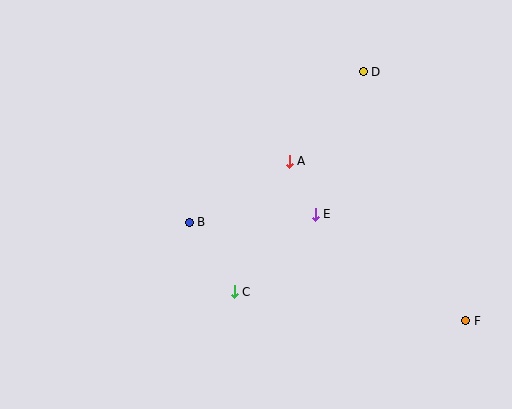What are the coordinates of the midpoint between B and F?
The midpoint between B and F is at (328, 272).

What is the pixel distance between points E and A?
The distance between E and A is 59 pixels.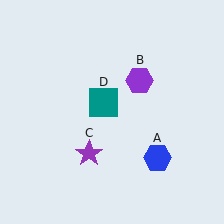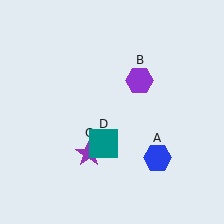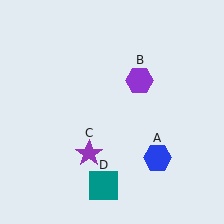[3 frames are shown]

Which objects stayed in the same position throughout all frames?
Blue hexagon (object A) and purple hexagon (object B) and purple star (object C) remained stationary.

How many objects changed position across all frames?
1 object changed position: teal square (object D).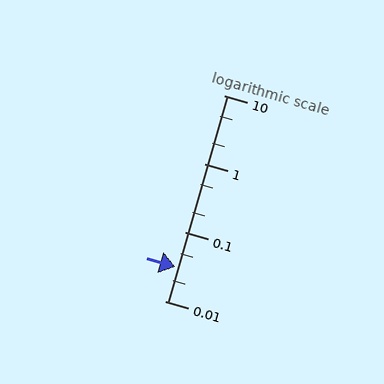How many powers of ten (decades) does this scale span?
The scale spans 3 decades, from 0.01 to 10.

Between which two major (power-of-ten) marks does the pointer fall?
The pointer is between 0.01 and 0.1.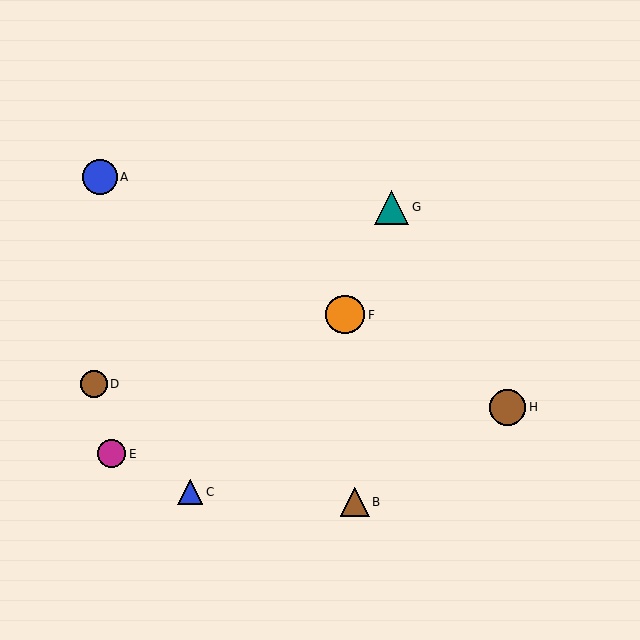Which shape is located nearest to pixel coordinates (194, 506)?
The blue triangle (labeled C) at (190, 492) is nearest to that location.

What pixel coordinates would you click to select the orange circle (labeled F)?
Click at (345, 315) to select the orange circle F.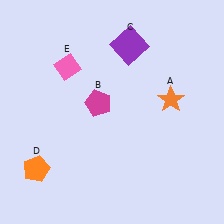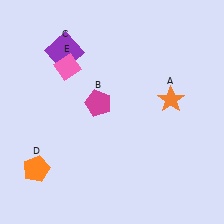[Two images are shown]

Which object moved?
The purple square (C) moved left.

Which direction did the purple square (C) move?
The purple square (C) moved left.